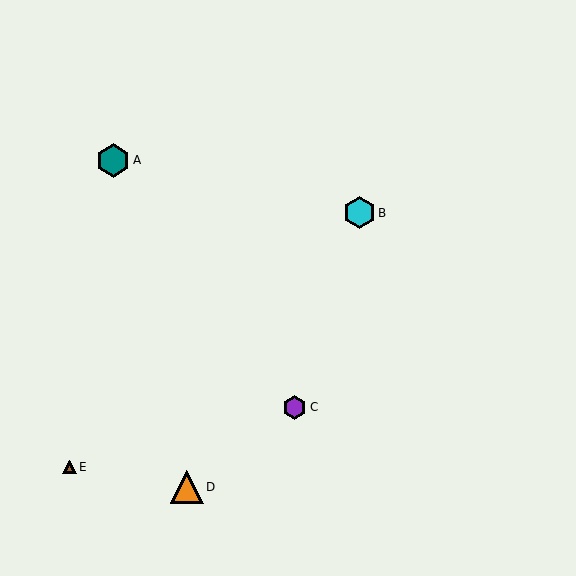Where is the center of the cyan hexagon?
The center of the cyan hexagon is at (359, 213).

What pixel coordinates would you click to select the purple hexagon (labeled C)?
Click at (295, 407) to select the purple hexagon C.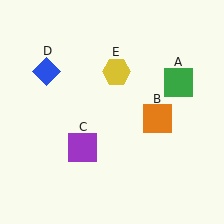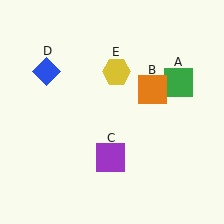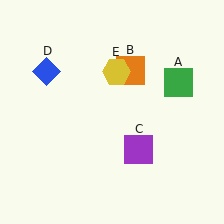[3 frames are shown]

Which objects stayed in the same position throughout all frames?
Green square (object A) and blue diamond (object D) and yellow hexagon (object E) remained stationary.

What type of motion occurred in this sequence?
The orange square (object B), purple square (object C) rotated counterclockwise around the center of the scene.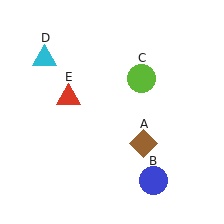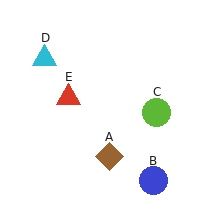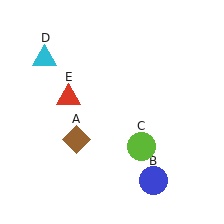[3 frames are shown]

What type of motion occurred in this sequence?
The brown diamond (object A), lime circle (object C) rotated clockwise around the center of the scene.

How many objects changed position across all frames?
2 objects changed position: brown diamond (object A), lime circle (object C).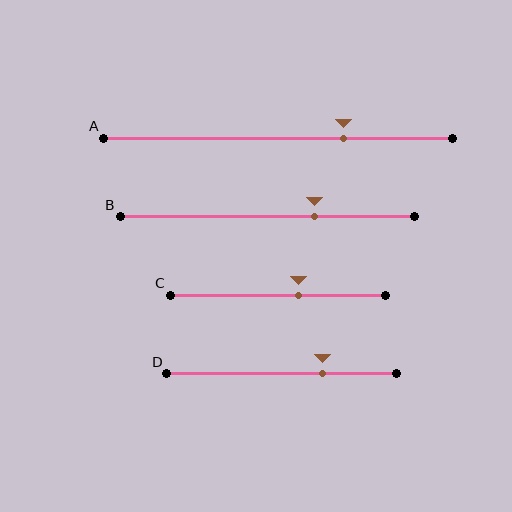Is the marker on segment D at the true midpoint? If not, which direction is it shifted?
No, the marker on segment D is shifted to the right by about 18% of the segment length.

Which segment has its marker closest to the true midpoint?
Segment C has its marker closest to the true midpoint.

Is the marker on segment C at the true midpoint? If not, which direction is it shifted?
No, the marker on segment C is shifted to the right by about 10% of the segment length.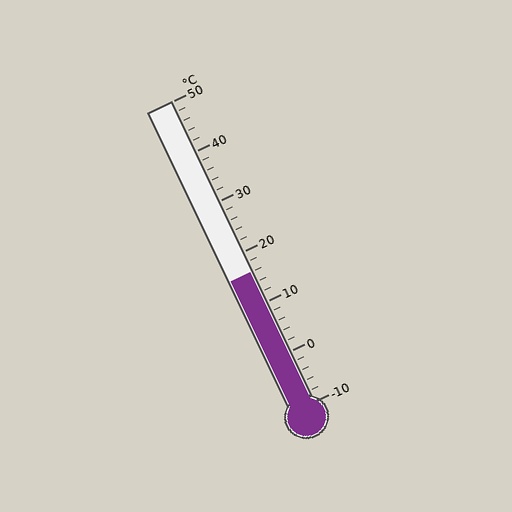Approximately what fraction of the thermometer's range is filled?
The thermometer is filled to approximately 45% of its range.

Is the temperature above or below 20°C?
The temperature is below 20°C.